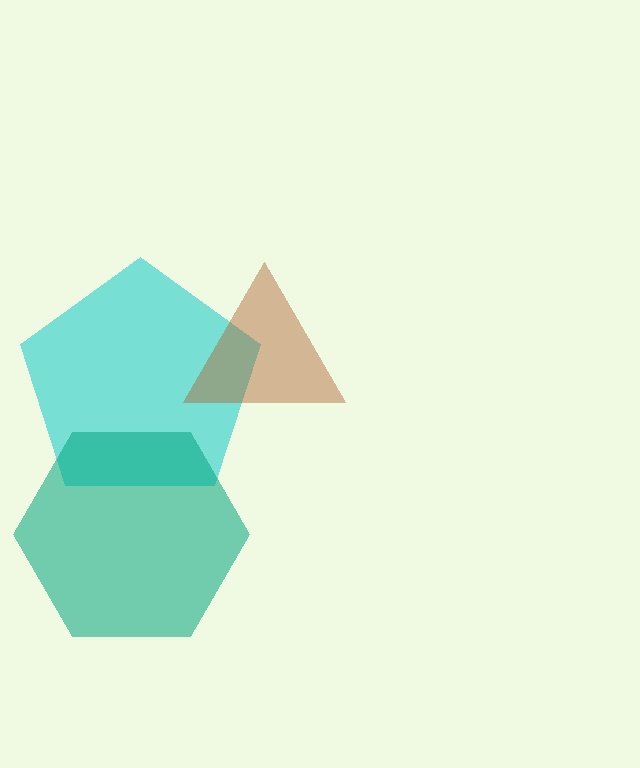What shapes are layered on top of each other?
The layered shapes are: a cyan pentagon, a teal hexagon, a brown triangle.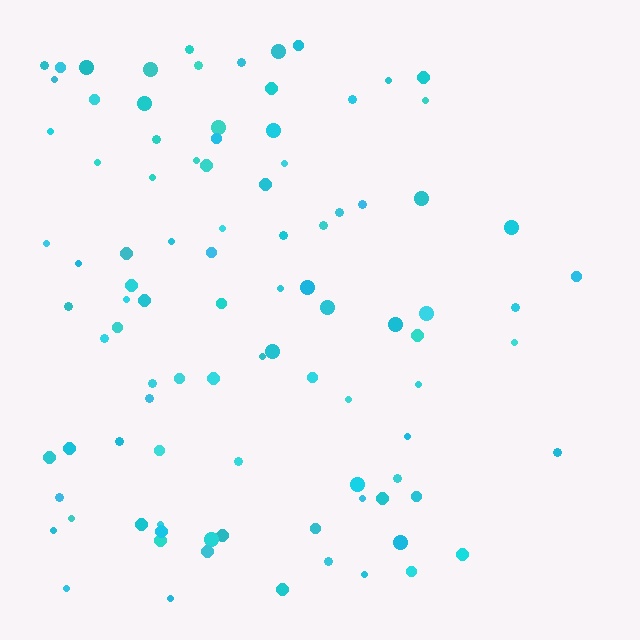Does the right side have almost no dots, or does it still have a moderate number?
Still a moderate number, just noticeably fewer than the left.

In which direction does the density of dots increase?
From right to left, with the left side densest.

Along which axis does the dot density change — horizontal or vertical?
Horizontal.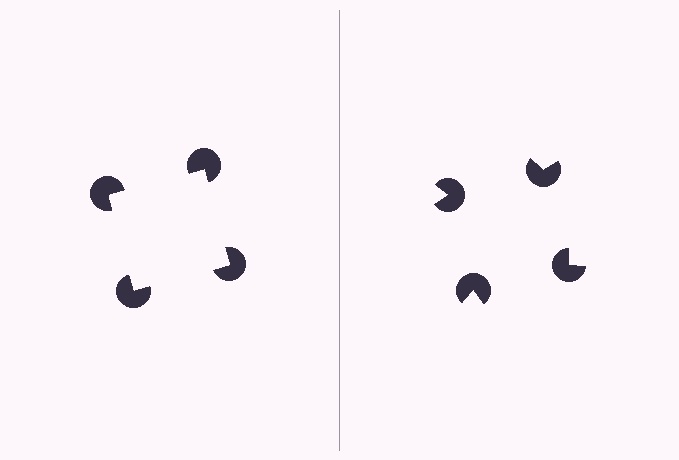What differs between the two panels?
The pac-man discs are positioned identically on both sides; only the wedge orientations differ. On the left they align to a square; on the right they are misaligned.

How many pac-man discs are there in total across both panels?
8 — 4 on each side.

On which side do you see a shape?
An illusory square appears on the left side. On the right side the wedge cuts are rotated, so no coherent shape forms.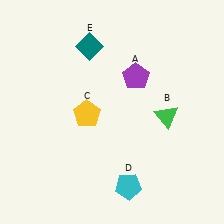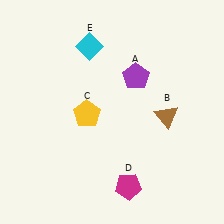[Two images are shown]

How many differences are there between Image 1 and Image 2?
There are 3 differences between the two images.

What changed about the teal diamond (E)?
In Image 1, E is teal. In Image 2, it changed to cyan.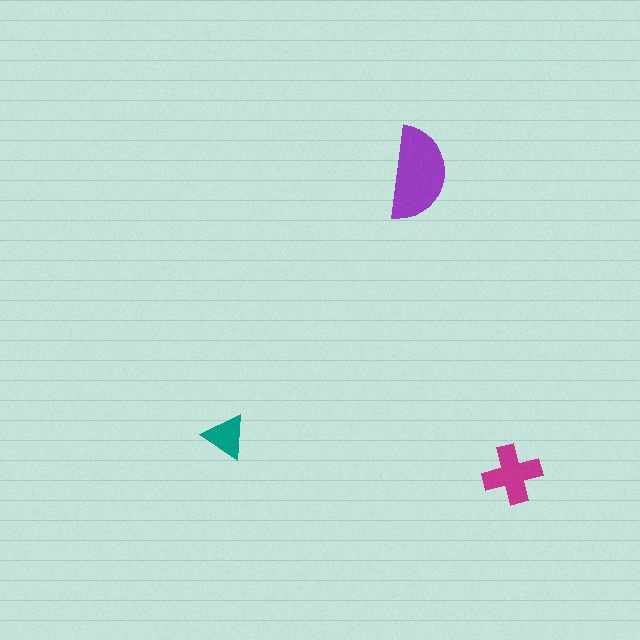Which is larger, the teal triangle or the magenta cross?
The magenta cross.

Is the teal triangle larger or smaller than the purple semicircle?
Smaller.